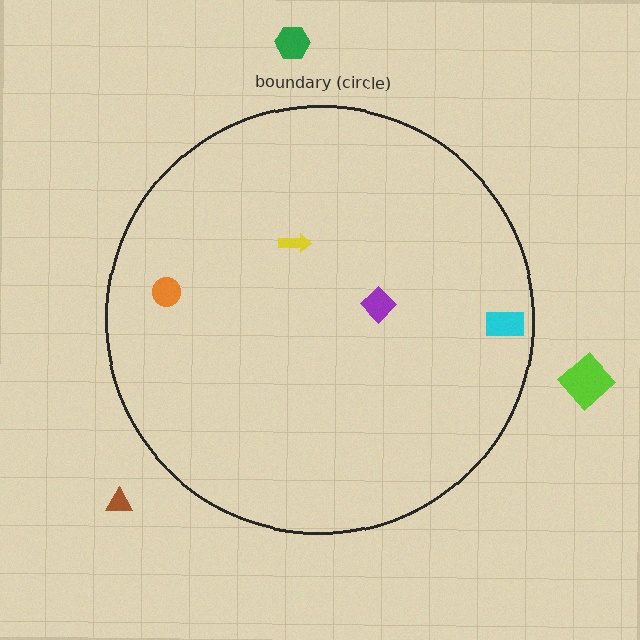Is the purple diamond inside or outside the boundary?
Inside.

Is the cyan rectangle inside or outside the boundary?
Inside.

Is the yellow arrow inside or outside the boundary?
Inside.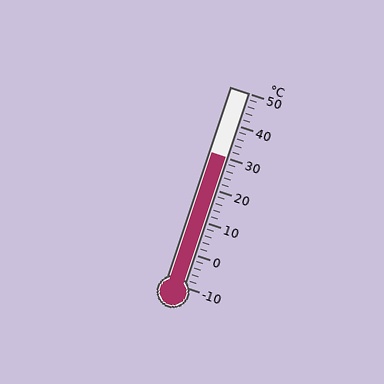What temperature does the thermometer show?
The thermometer shows approximately 30°C.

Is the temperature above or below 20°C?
The temperature is above 20°C.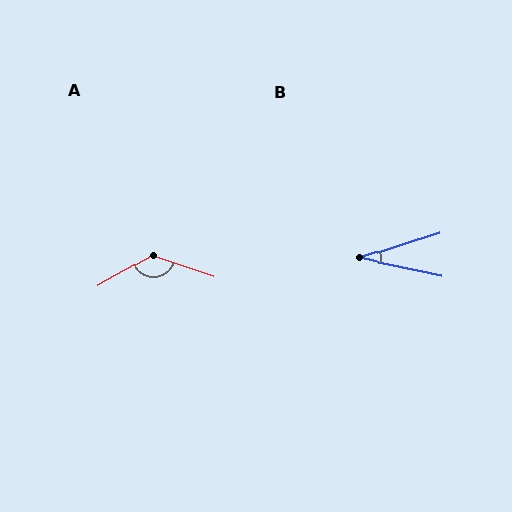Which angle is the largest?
A, at approximately 132 degrees.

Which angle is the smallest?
B, at approximately 30 degrees.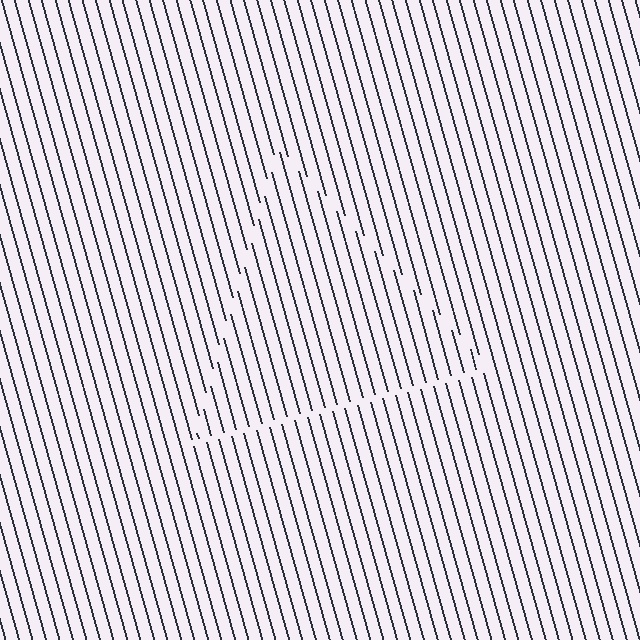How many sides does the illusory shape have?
3 sides — the line-ends trace a triangle.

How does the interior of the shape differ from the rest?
The interior of the shape contains the same grating, shifted by half a period — the contour is defined by the phase discontinuity where line-ends from the inner and outer gratings abut.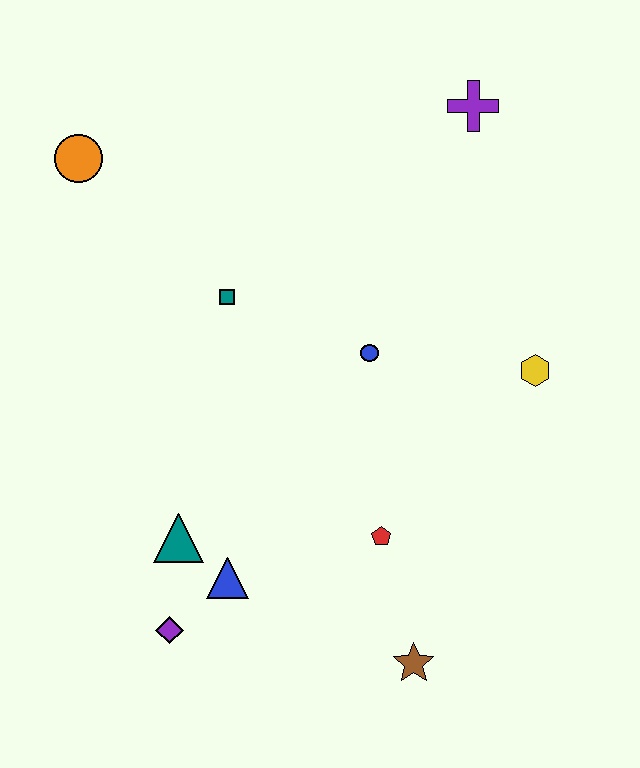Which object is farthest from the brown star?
The orange circle is farthest from the brown star.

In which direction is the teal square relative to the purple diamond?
The teal square is above the purple diamond.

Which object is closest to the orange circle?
The teal square is closest to the orange circle.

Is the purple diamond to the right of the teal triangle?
No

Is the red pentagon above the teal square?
No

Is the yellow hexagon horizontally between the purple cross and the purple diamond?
No